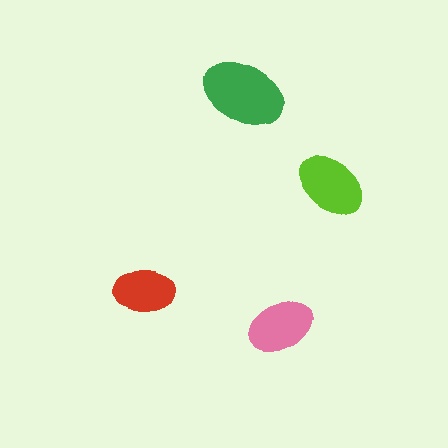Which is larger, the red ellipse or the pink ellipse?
The pink one.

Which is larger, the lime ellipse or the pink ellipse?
The lime one.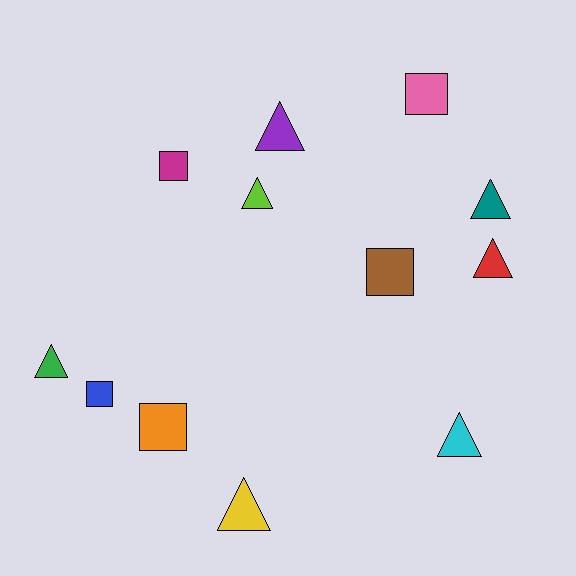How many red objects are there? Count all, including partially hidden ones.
There is 1 red object.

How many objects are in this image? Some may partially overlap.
There are 12 objects.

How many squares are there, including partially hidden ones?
There are 5 squares.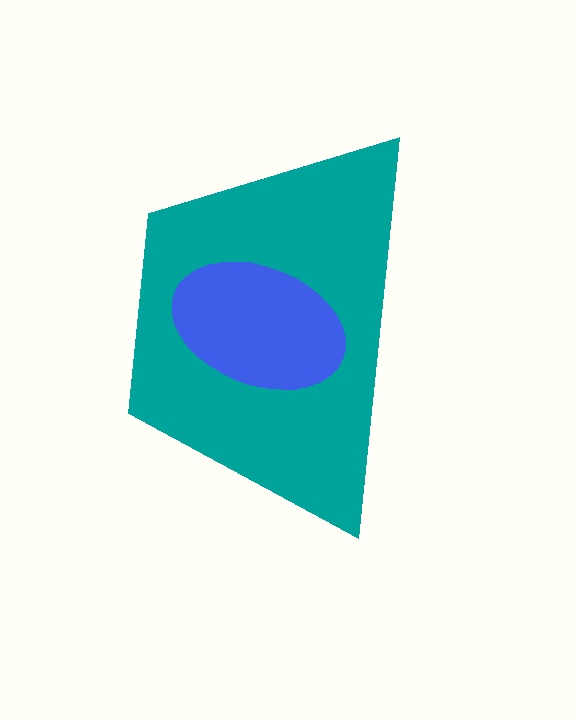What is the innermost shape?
The blue ellipse.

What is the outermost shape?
The teal trapezoid.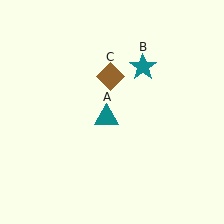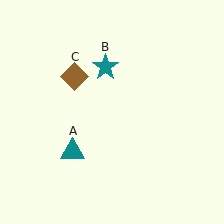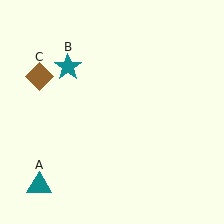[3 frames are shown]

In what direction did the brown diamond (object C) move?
The brown diamond (object C) moved left.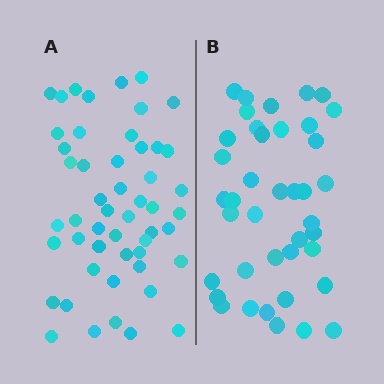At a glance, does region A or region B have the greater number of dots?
Region A (the left region) has more dots.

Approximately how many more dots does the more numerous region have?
Region A has roughly 12 or so more dots than region B.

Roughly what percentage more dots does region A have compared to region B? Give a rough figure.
About 30% more.